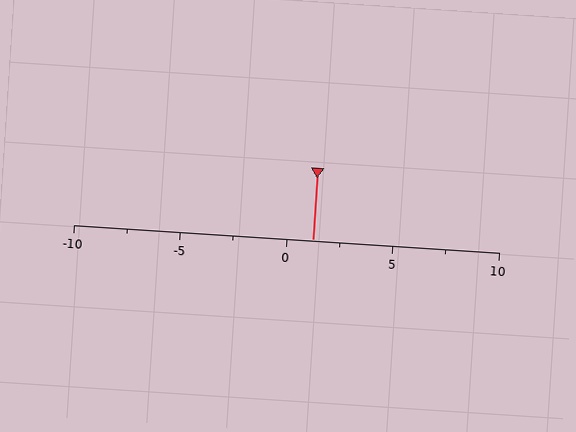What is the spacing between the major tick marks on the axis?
The major ticks are spaced 5 apart.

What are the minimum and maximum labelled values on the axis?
The axis runs from -10 to 10.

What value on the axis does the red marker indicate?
The marker indicates approximately 1.2.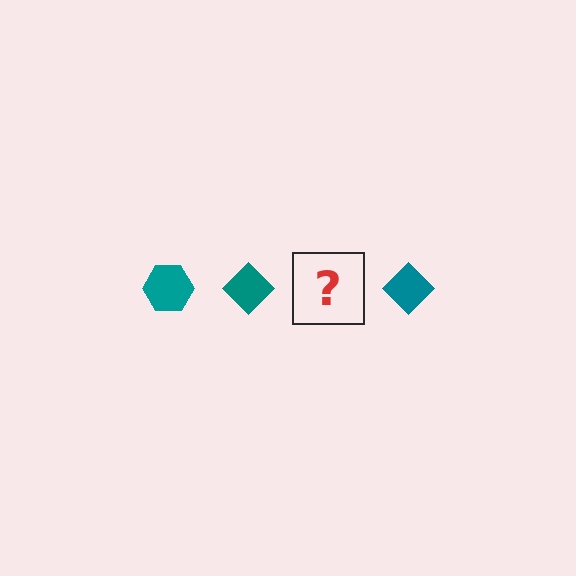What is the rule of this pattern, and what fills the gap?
The rule is that the pattern cycles through hexagon, diamond shapes in teal. The gap should be filled with a teal hexagon.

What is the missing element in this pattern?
The missing element is a teal hexagon.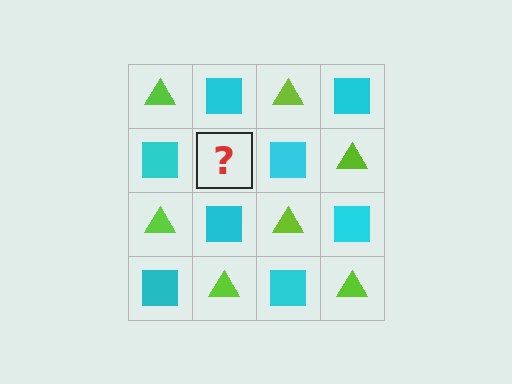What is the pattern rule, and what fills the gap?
The rule is that it alternates lime triangle and cyan square in a checkerboard pattern. The gap should be filled with a lime triangle.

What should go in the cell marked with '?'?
The missing cell should contain a lime triangle.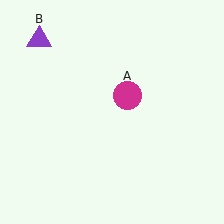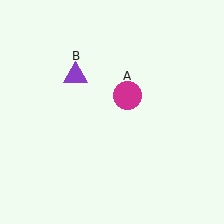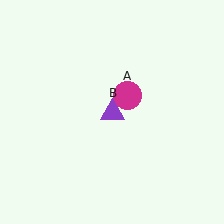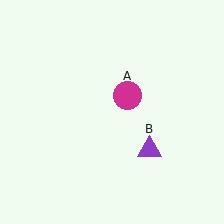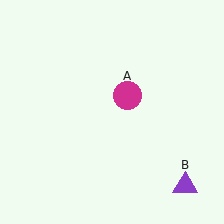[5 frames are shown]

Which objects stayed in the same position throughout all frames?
Magenta circle (object A) remained stationary.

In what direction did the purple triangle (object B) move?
The purple triangle (object B) moved down and to the right.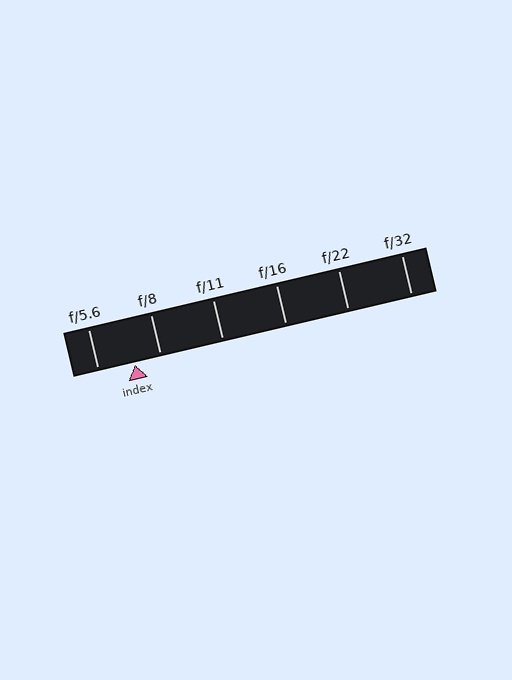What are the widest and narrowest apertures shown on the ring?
The widest aperture shown is f/5.6 and the narrowest is f/32.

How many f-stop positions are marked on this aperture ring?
There are 6 f-stop positions marked.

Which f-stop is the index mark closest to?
The index mark is closest to f/8.